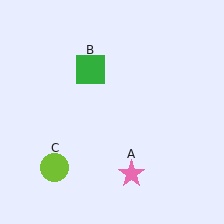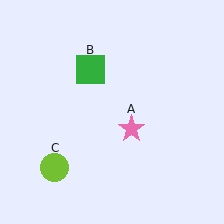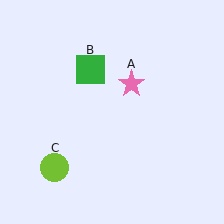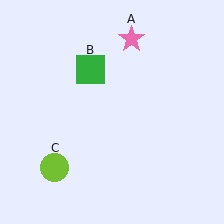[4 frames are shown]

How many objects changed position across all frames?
1 object changed position: pink star (object A).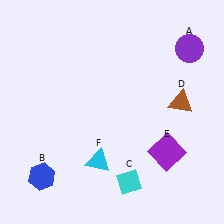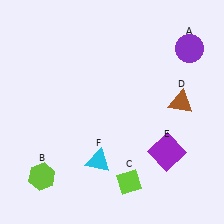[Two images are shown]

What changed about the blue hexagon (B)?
In Image 1, B is blue. In Image 2, it changed to lime.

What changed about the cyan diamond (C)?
In Image 1, C is cyan. In Image 2, it changed to lime.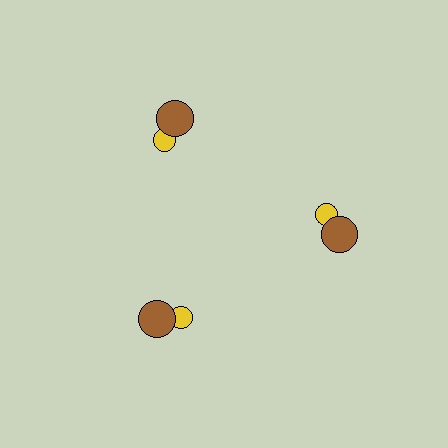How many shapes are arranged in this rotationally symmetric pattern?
There are 6 shapes, arranged in 3 groups of 2.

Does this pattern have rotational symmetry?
Yes, this pattern has 3-fold rotational symmetry. It looks the same after rotating 120 degrees around the center.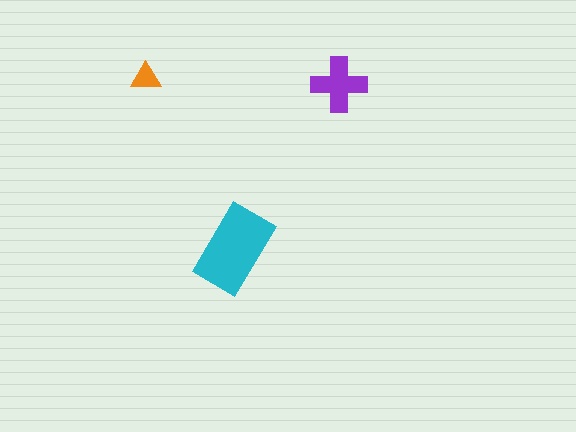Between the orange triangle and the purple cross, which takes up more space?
The purple cross.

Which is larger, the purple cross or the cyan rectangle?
The cyan rectangle.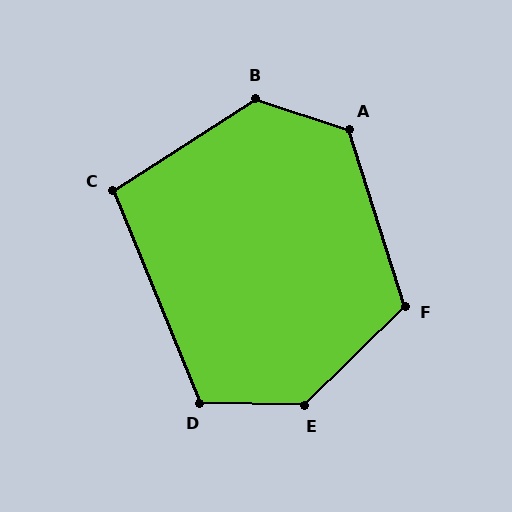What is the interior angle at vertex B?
Approximately 129 degrees (obtuse).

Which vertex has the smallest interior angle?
C, at approximately 101 degrees.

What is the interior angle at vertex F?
Approximately 117 degrees (obtuse).